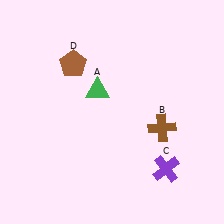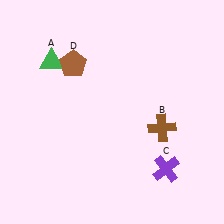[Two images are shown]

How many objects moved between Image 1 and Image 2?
1 object moved between the two images.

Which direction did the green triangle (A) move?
The green triangle (A) moved left.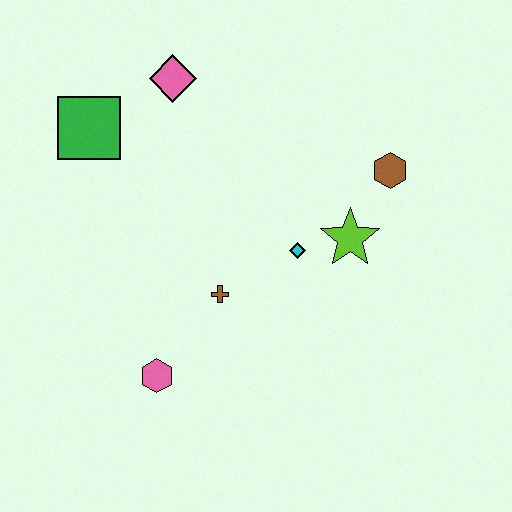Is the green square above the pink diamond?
No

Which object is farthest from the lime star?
The green square is farthest from the lime star.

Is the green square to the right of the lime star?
No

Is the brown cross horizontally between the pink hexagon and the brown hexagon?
Yes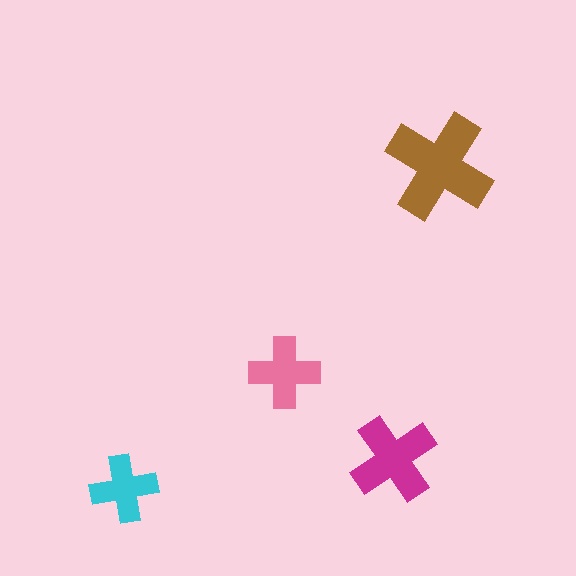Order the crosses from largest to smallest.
the brown one, the magenta one, the pink one, the cyan one.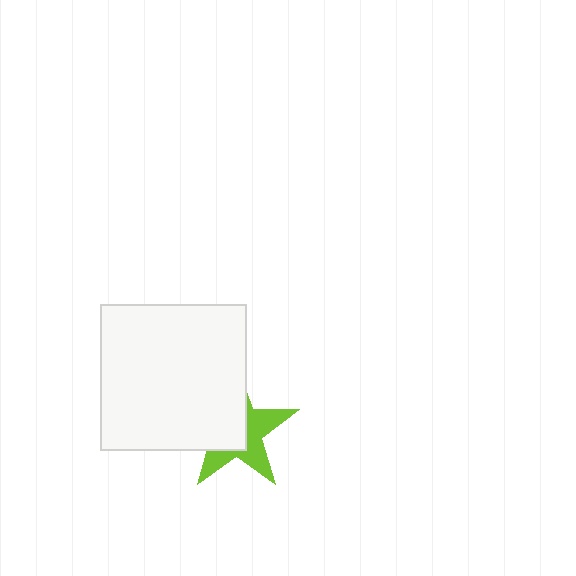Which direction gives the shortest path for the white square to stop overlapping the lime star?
Moving toward the upper-left gives the shortest separation.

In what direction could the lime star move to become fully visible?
The lime star could move toward the lower-right. That would shift it out from behind the white square entirely.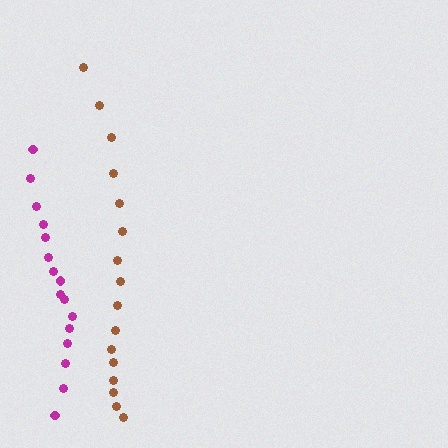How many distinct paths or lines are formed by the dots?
There are 2 distinct paths.